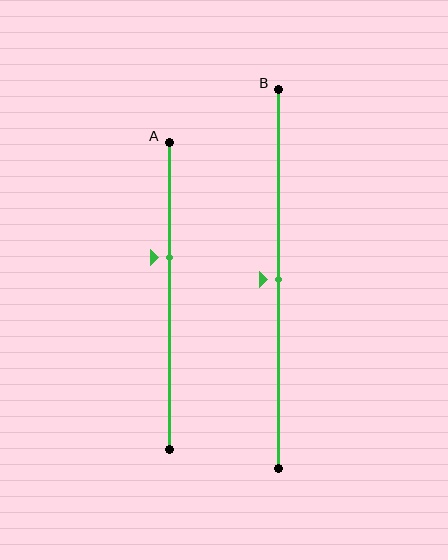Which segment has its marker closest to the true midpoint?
Segment B has its marker closest to the true midpoint.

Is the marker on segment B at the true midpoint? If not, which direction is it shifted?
Yes, the marker on segment B is at the true midpoint.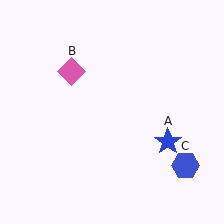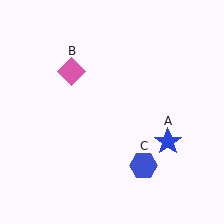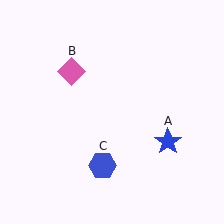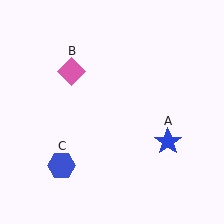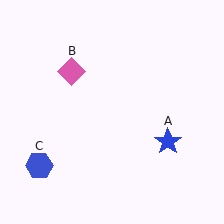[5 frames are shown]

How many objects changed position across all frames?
1 object changed position: blue hexagon (object C).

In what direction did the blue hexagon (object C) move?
The blue hexagon (object C) moved left.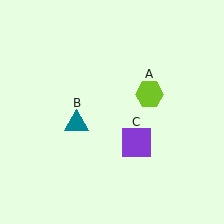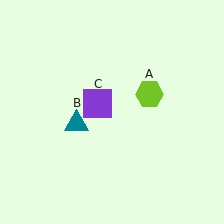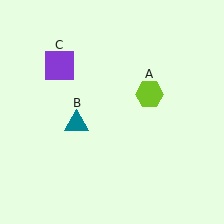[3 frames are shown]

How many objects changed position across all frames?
1 object changed position: purple square (object C).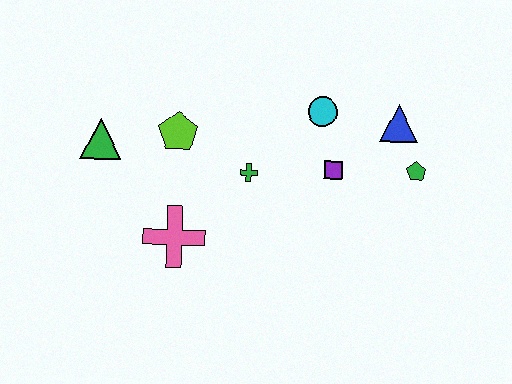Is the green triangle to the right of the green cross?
No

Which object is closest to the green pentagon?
The blue triangle is closest to the green pentagon.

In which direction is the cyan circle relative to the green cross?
The cyan circle is to the right of the green cross.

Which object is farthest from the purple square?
The green triangle is farthest from the purple square.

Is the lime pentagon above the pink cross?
Yes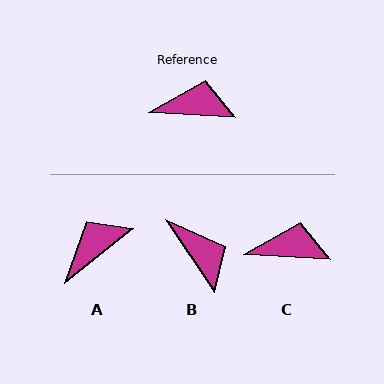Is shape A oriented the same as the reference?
No, it is off by about 43 degrees.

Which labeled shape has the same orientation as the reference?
C.